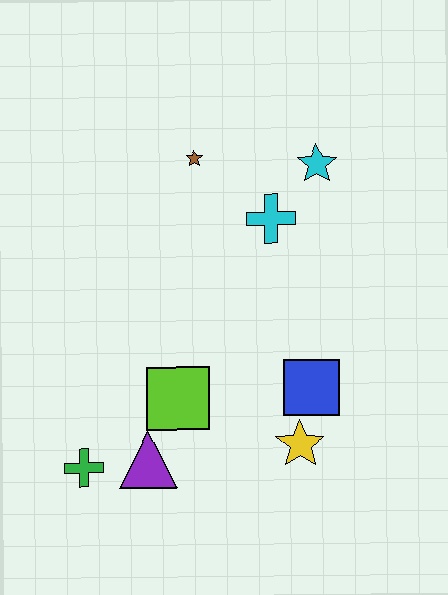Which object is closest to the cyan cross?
The cyan star is closest to the cyan cross.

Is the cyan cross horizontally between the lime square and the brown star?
No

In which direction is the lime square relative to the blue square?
The lime square is to the left of the blue square.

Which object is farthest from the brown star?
The green cross is farthest from the brown star.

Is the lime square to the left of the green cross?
No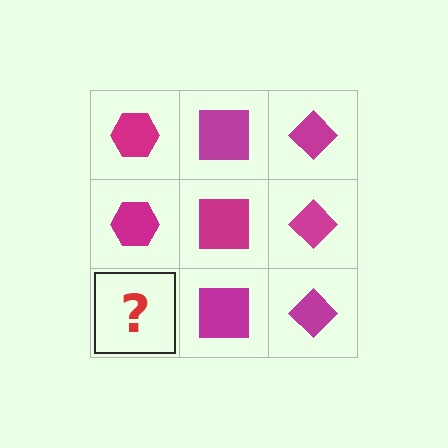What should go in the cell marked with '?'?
The missing cell should contain a magenta hexagon.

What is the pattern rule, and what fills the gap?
The rule is that each column has a consistent shape. The gap should be filled with a magenta hexagon.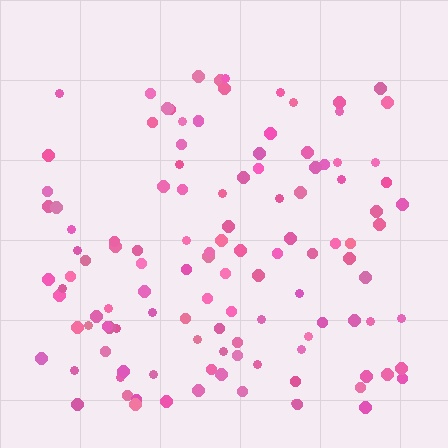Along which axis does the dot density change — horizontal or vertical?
Vertical.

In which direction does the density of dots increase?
From top to bottom, with the bottom side densest.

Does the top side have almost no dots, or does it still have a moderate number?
Still a moderate number, just noticeably fewer than the bottom.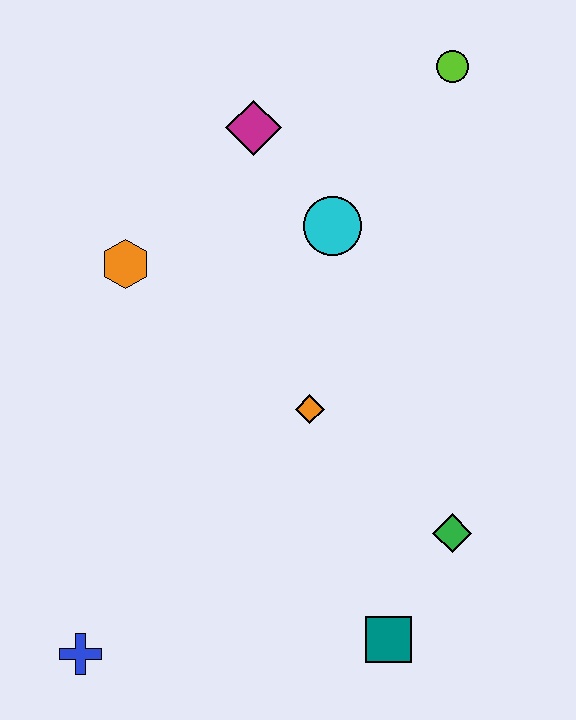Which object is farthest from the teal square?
The lime circle is farthest from the teal square.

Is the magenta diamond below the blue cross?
No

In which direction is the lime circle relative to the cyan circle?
The lime circle is above the cyan circle.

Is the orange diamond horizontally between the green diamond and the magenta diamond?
Yes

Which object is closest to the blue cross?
The teal square is closest to the blue cross.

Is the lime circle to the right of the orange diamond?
Yes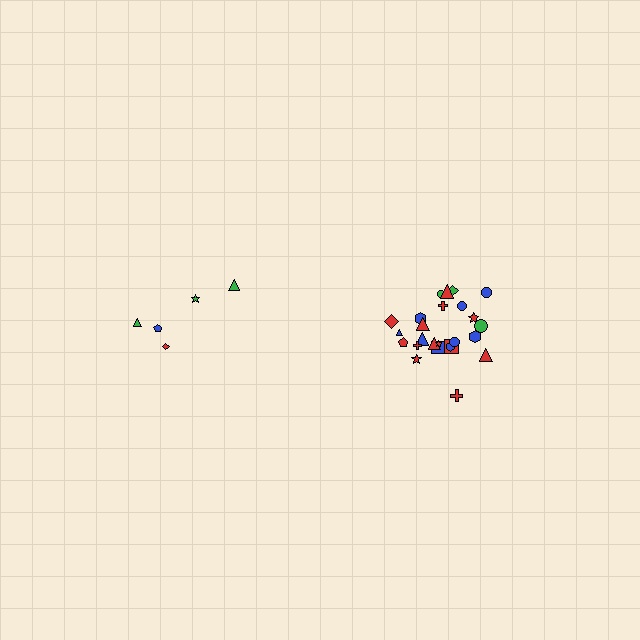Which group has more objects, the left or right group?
The right group.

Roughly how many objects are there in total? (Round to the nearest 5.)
Roughly 30 objects in total.